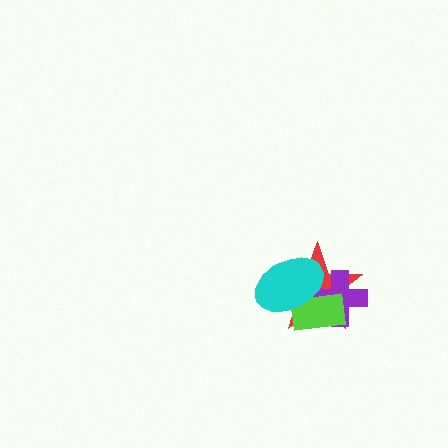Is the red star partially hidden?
Yes, it is partially covered by another shape.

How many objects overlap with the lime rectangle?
3 objects overlap with the lime rectangle.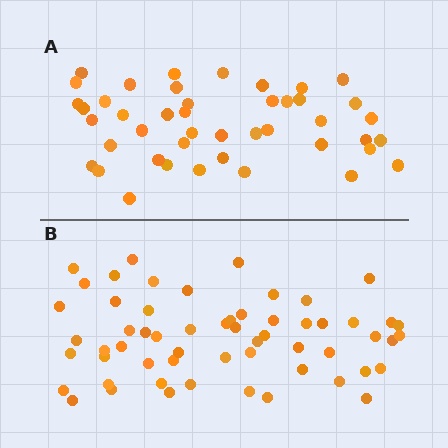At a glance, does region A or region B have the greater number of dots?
Region B (the bottom region) has more dots.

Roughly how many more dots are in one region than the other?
Region B has approximately 15 more dots than region A.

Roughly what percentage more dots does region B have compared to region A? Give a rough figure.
About 30% more.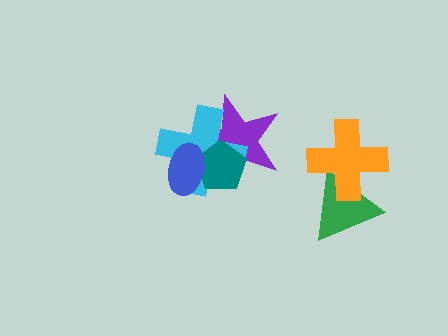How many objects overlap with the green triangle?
1 object overlaps with the green triangle.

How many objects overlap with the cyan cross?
3 objects overlap with the cyan cross.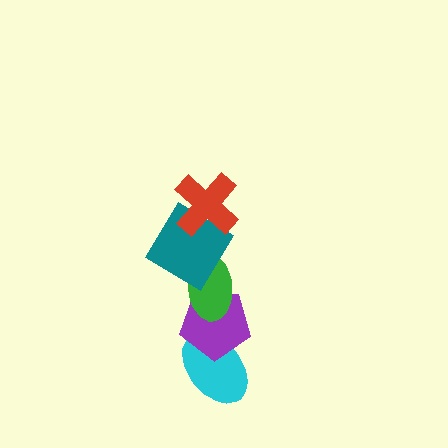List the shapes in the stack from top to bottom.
From top to bottom: the red cross, the teal diamond, the green ellipse, the purple pentagon, the cyan ellipse.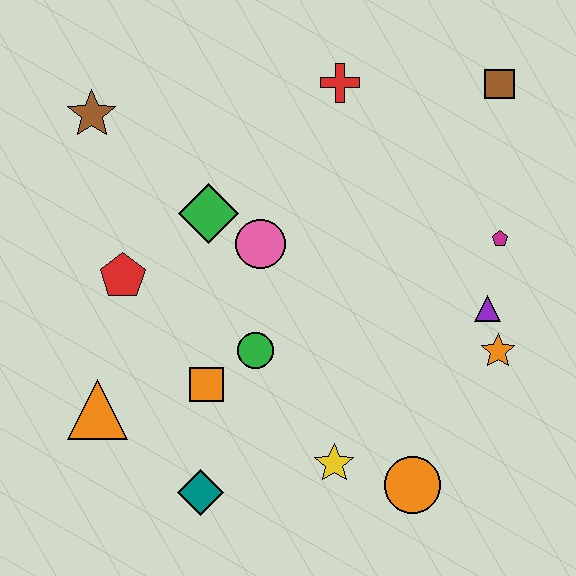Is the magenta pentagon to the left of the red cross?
No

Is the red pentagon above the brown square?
No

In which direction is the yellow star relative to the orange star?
The yellow star is to the left of the orange star.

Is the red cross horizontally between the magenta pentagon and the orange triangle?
Yes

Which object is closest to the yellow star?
The orange circle is closest to the yellow star.